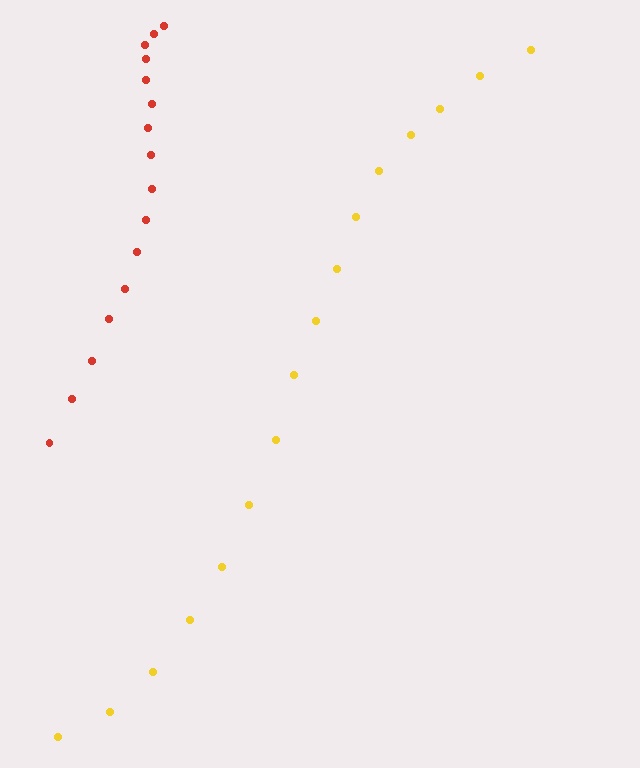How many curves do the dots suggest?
There are 2 distinct paths.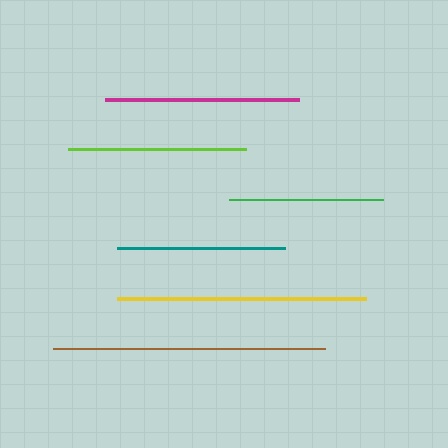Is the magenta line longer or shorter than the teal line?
The magenta line is longer than the teal line.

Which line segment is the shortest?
The green line is the shortest at approximately 154 pixels.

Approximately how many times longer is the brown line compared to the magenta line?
The brown line is approximately 1.4 times the length of the magenta line.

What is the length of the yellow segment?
The yellow segment is approximately 249 pixels long.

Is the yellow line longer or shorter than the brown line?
The brown line is longer than the yellow line.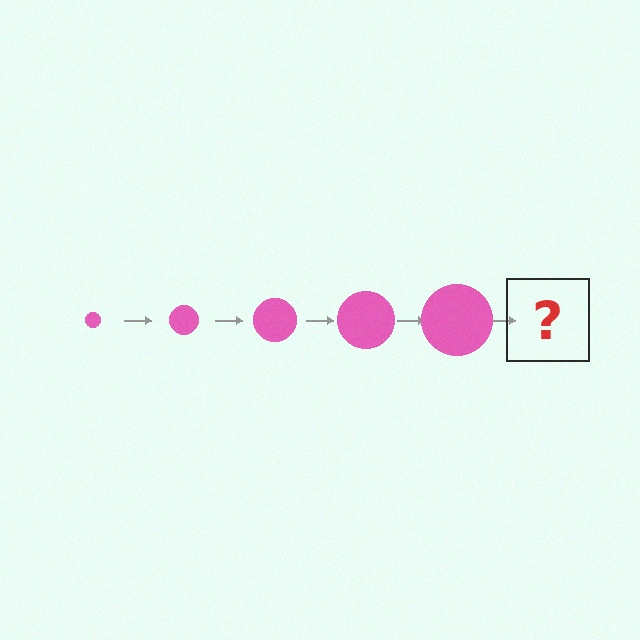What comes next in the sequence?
The next element should be a pink circle, larger than the previous one.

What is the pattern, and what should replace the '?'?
The pattern is that the circle gets progressively larger each step. The '?' should be a pink circle, larger than the previous one.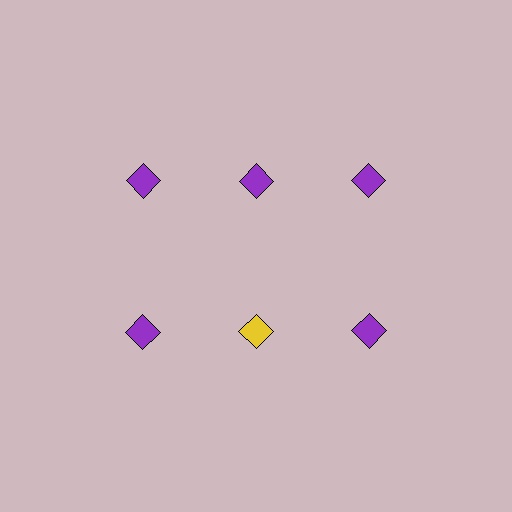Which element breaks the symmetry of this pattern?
The yellow diamond in the second row, second from left column breaks the symmetry. All other shapes are purple diamonds.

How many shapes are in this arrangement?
There are 6 shapes arranged in a grid pattern.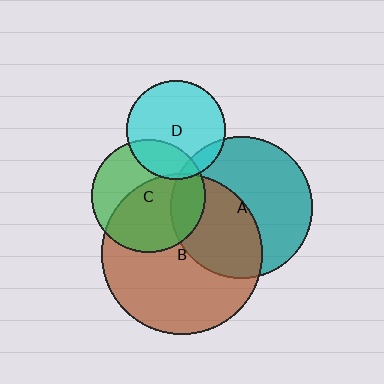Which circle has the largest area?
Circle B (brown).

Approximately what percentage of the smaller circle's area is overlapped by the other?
Approximately 45%.